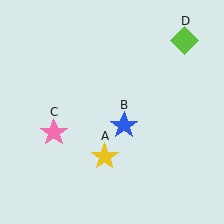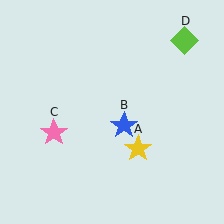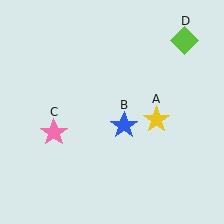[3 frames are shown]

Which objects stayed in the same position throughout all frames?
Blue star (object B) and pink star (object C) and lime diamond (object D) remained stationary.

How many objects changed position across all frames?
1 object changed position: yellow star (object A).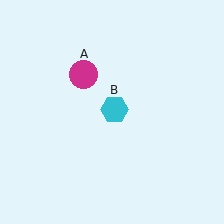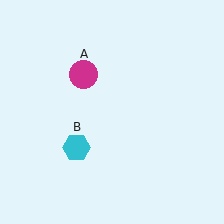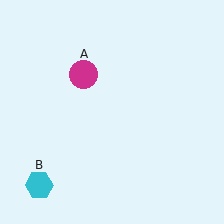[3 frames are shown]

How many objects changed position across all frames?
1 object changed position: cyan hexagon (object B).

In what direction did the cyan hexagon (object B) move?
The cyan hexagon (object B) moved down and to the left.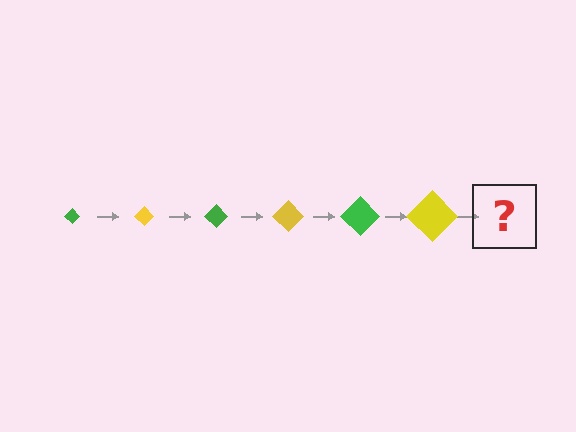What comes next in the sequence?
The next element should be a green diamond, larger than the previous one.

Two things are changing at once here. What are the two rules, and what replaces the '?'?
The two rules are that the diamond grows larger each step and the color cycles through green and yellow. The '?' should be a green diamond, larger than the previous one.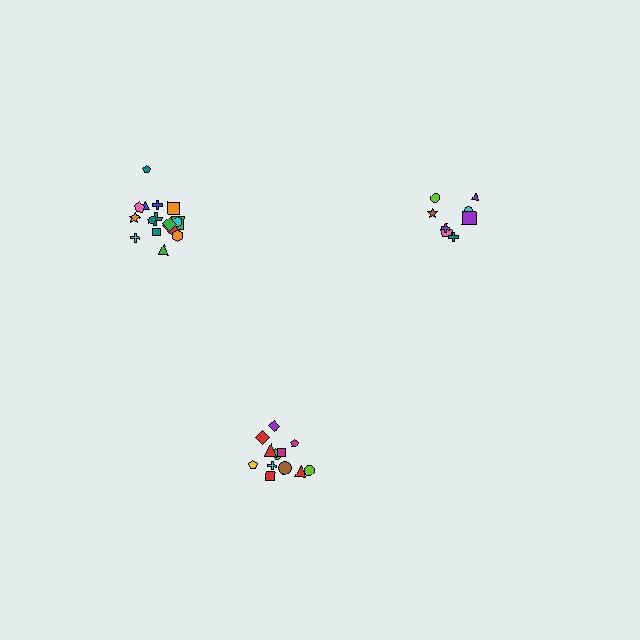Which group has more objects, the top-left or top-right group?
The top-left group.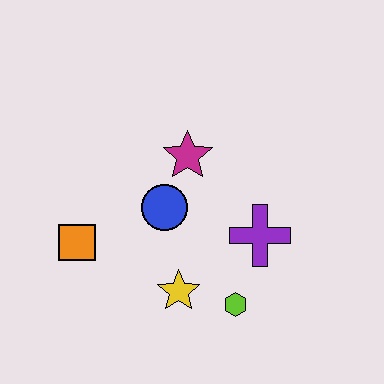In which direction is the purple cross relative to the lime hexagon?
The purple cross is above the lime hexagon.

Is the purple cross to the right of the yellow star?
Yes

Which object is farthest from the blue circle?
The lime hexagon is farthest from the blue circle.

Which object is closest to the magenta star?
The blue circle is closest to the magenta star.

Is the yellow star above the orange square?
No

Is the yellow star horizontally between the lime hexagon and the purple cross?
No